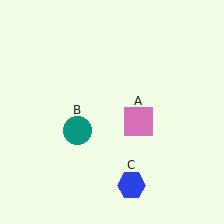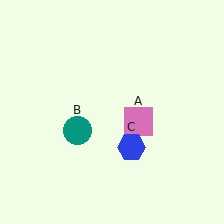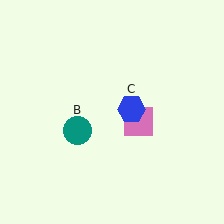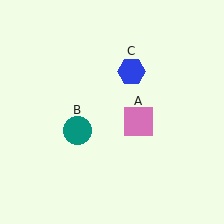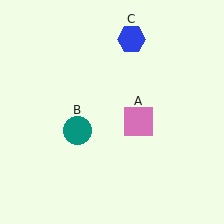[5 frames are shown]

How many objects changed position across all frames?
1 object changed position: blue hexagon (object C).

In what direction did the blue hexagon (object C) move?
The blue hexagon (object C) moved up.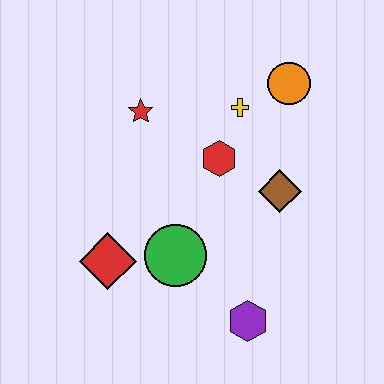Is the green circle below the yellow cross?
Yes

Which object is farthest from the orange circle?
The red diamond is farthest from the orange circle.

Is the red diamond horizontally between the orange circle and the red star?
No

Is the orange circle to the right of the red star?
Yes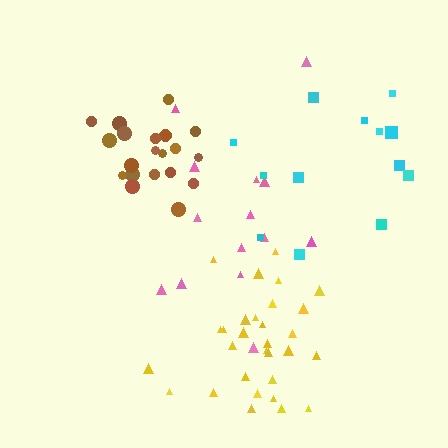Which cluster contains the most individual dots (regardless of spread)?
Yellow (30).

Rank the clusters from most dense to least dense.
brown, yellow, pink, cyan.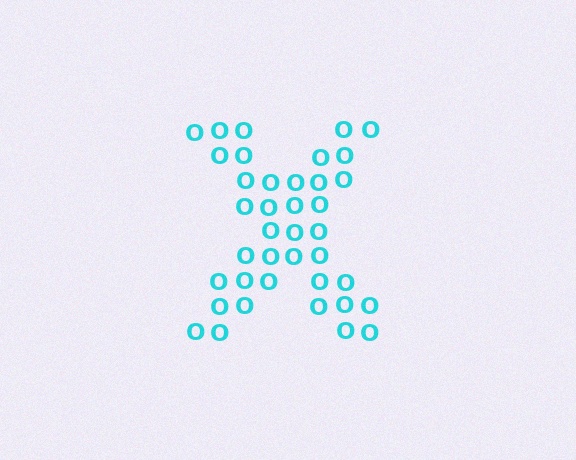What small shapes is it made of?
It is made of small letter O's.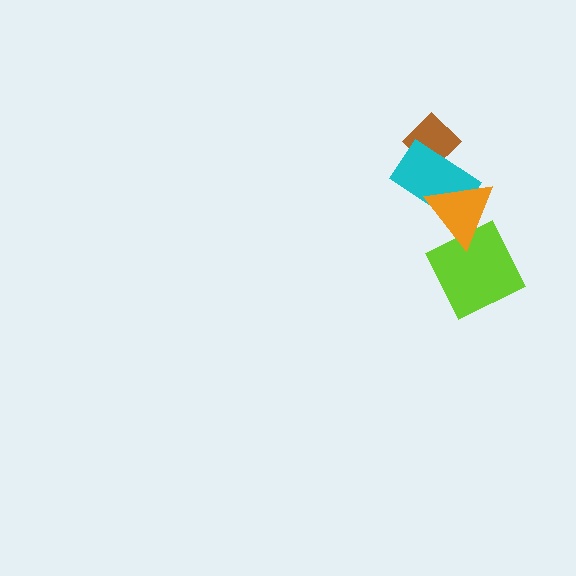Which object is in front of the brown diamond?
The cyan rectangle is in front of the brown diamond.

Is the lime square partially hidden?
Yes, it is partially covered by another shape.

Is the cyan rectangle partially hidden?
Yes, it is partially covered by another shape.